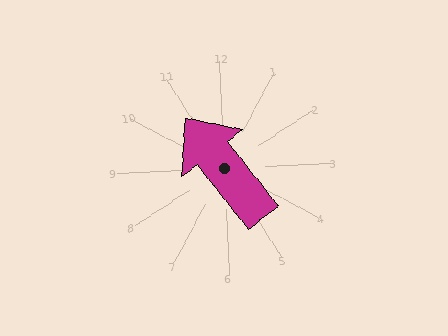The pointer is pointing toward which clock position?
Roughly 11 o'clock.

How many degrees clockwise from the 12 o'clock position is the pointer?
Approximately 325 degrees.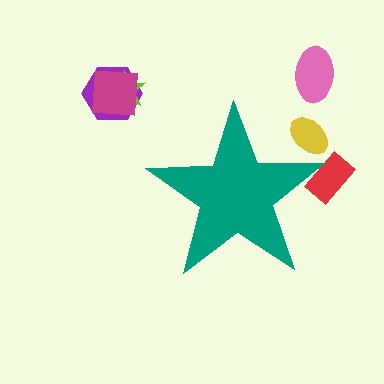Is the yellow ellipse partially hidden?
Yes, the yellow ellipse is partially hidden behind the teal star.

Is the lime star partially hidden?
No, the lime star is fully visible.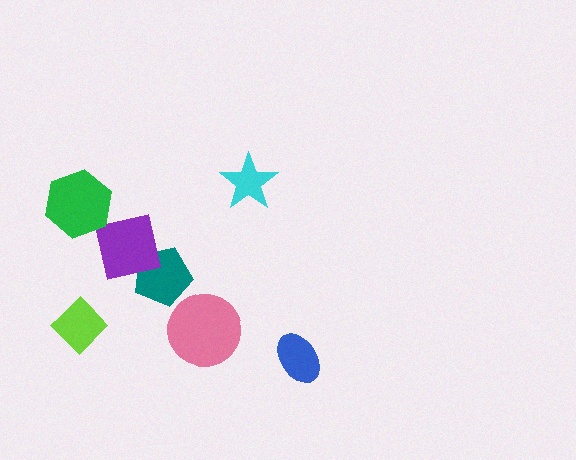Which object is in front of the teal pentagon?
The purple square is in front of the teal pentagon.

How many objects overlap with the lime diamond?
0 objects overlap with the lime diamond.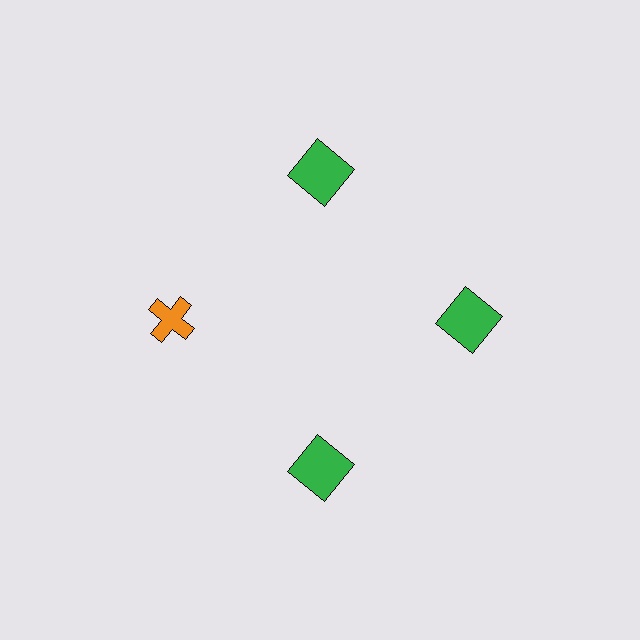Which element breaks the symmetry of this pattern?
The orange cross at roughly the 9 o'clock position breaks the symmetry. All other shapes are green squares.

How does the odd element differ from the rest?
It differs in both color (orange instead of green) and shape (cross instead of square).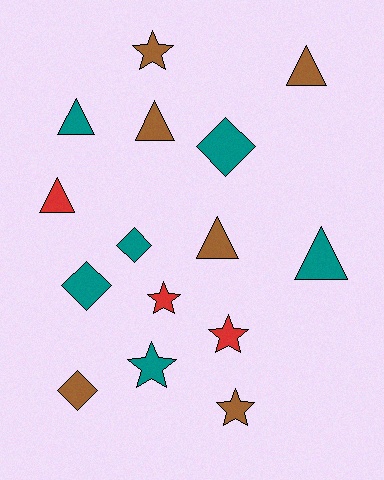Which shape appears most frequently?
Triangle, with 6 objects.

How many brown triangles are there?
There are 3 brown triangles.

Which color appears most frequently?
Brown, with 6 objects.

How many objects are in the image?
There are 15 objects.